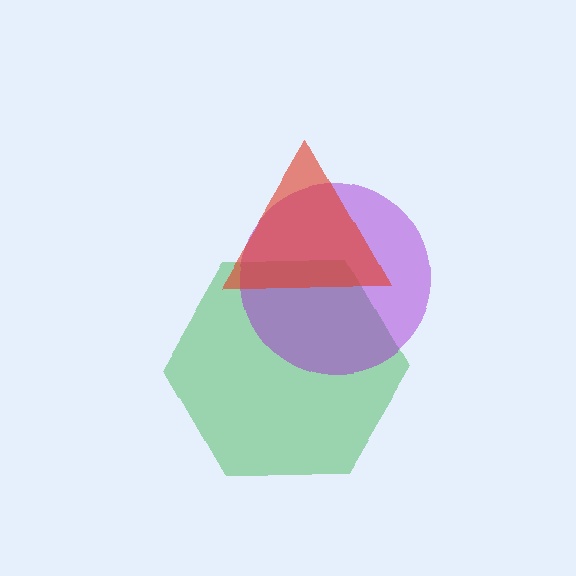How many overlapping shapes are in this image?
There are 3 overlapping shapes in the image.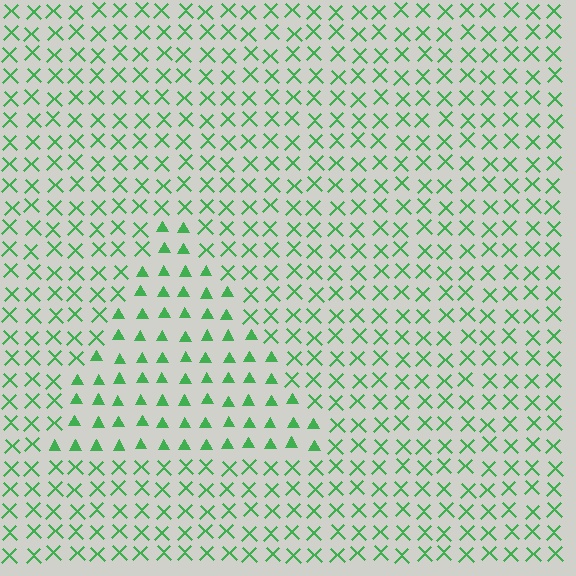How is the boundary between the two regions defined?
The boundary is defined by a change in element shape: triangles inside vs. X marks outside. All elements share the same color and spacing.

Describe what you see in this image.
The image is filled with small green elements arranged in a uniform grid. A triangle-shaped region contains triangles, while the surrounding area contains X marks. The boundary is defined purely by the change in element shape.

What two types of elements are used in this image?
The image uses triangles inside the triangle region and X marks outside it.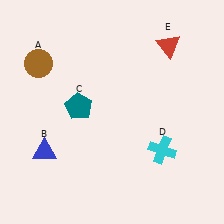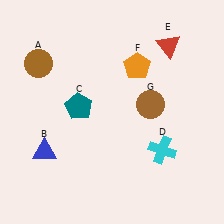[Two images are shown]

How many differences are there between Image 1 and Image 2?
There are 2 differences between the two images.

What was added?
An orange pentagon (F), a brown circle (G) were added in Image 2.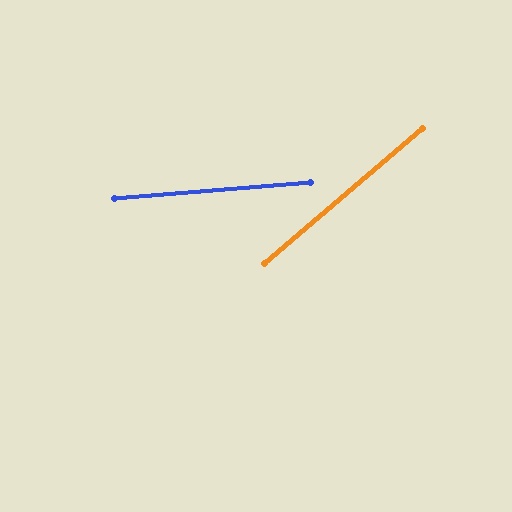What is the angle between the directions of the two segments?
Approximately 36 degrees.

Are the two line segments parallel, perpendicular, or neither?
Neither parallel nor perpendicular — they differ by about 36°.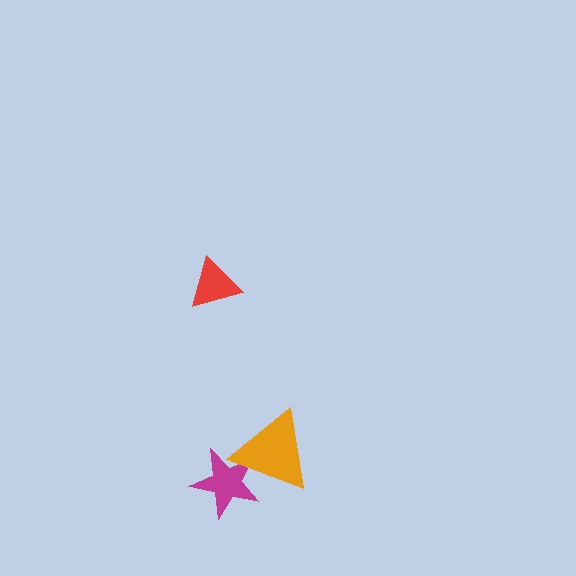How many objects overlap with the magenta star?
1 object overlaps with the magenta star.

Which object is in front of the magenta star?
The orange triangle is in front of the magenta star.